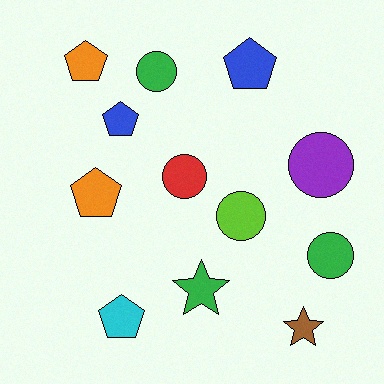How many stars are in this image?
There are 2 stars.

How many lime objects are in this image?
There is 1 lime object.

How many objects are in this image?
There are 12 objects.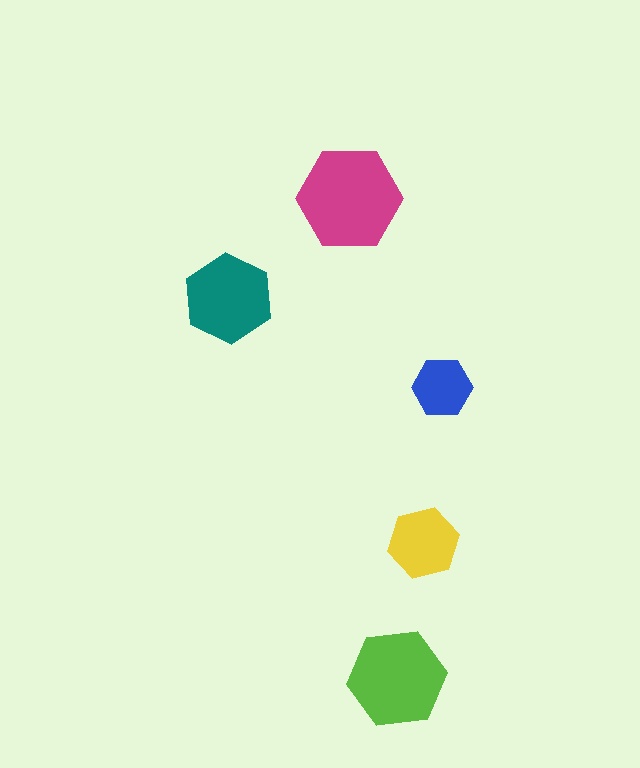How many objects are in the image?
There are 5 objects in the image.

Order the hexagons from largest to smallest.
the magenta one, the lime one, the teal one, the yellow one, the blue one.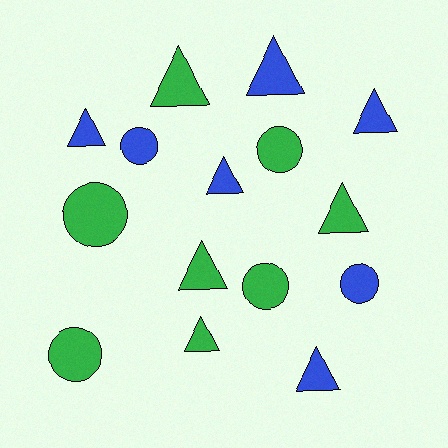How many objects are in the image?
There are 15 objects.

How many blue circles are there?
There are 2 blue circles.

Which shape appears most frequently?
Triangle, with 9 objects.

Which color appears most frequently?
Green, with 8 objects.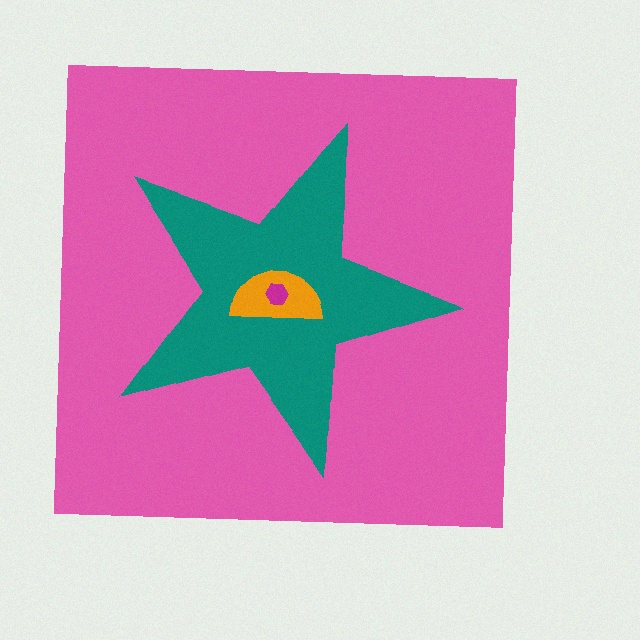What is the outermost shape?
The pink square.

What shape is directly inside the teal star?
The orange semicircle.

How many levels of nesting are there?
4.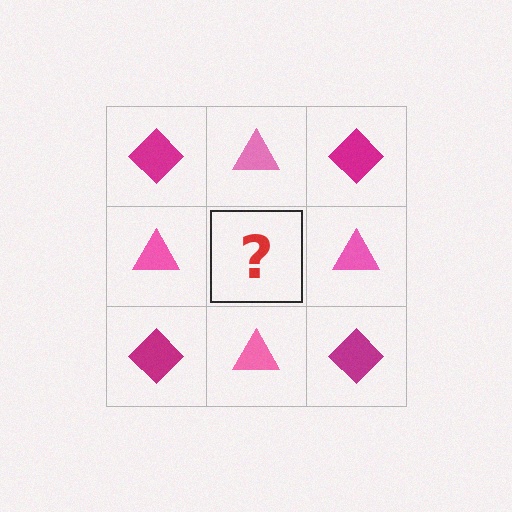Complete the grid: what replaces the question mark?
The question mark should be replaced with a magenta diamond.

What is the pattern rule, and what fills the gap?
The rule is that it alternates magenta diamond and pink triangle in a checkerboard pattern. The gap should be filled with a magenta diamond.